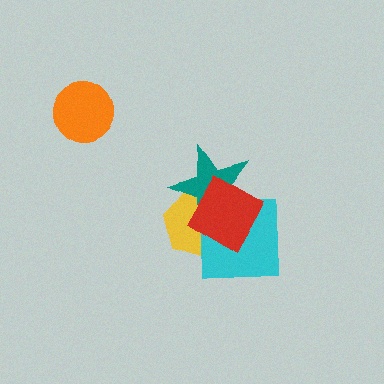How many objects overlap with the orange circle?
0 objects overlap with the orange circle.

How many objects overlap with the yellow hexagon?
3 objects overlap with the yellow hexagon.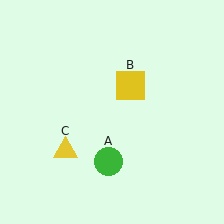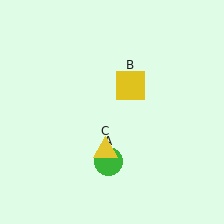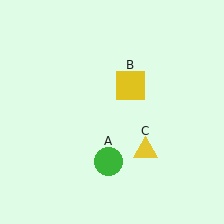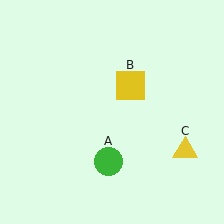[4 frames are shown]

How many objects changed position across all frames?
1 object changed position: yellow triangle (object C).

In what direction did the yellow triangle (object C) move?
The yellow triangle (object C) moved right.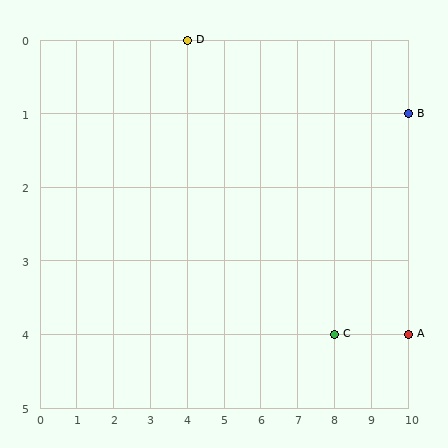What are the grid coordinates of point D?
Point D is at grid coordinates (4, 0).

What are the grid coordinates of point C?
Point C is at grid coordinates (8, 4).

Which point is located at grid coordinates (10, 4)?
Point A is at (10, 4).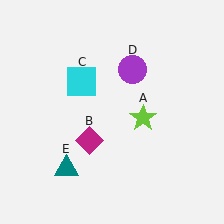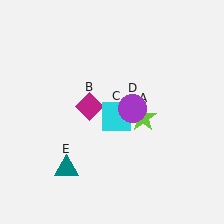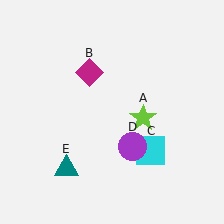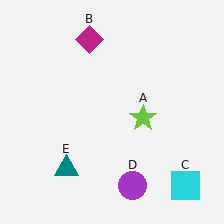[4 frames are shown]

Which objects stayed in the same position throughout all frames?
Lime star (object A) and teal triangle (object E) remained stationary.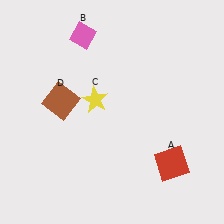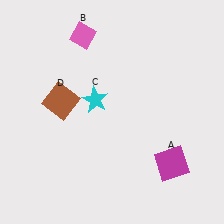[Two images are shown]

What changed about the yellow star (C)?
In Image 1, C is yellow. In Image 2, it changed to cyan.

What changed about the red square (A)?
In Image 1, A is red. In Image 2, it changed to magenta.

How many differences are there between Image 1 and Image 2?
There are 2 differences between the two images.